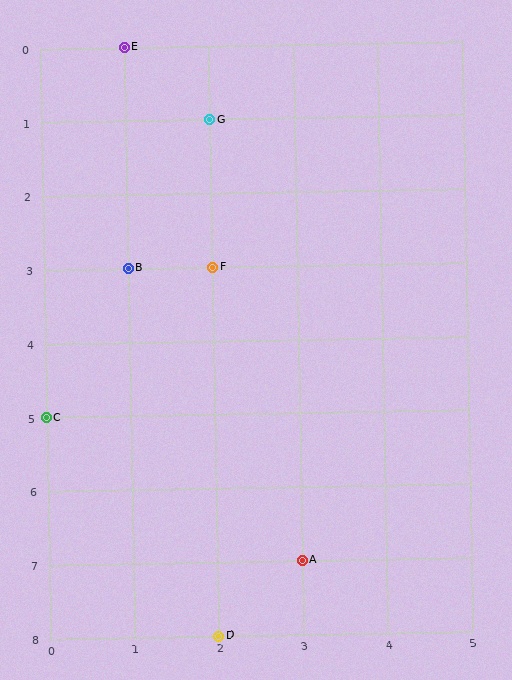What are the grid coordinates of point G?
Point G is at grid coordinates (2, 1).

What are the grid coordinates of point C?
Point C is at grid coordinates (0, 5).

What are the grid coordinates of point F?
Point F is at grid coordinates (2, 3).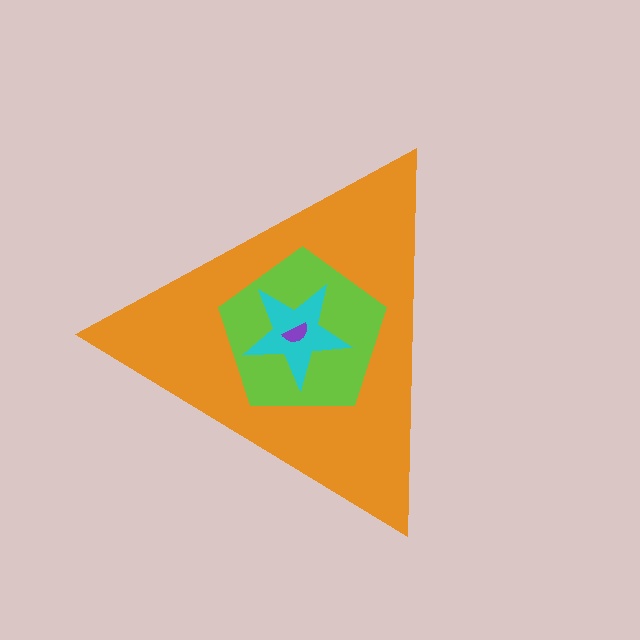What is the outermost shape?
The orange triangle.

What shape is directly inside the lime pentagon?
The cyan star.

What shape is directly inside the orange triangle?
The lime pentagon.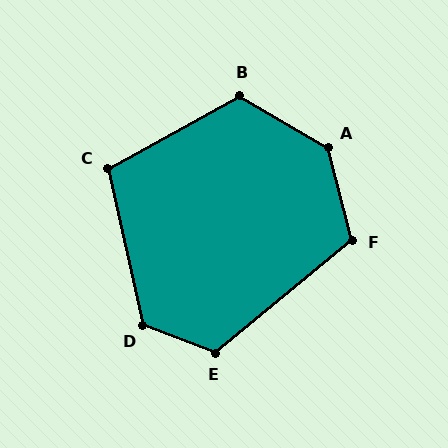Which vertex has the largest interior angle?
A, at approximately 135 degrees.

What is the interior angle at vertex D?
Approximately 124 degrees (obtuse).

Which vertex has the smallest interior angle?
C, at approximately 106 degrees.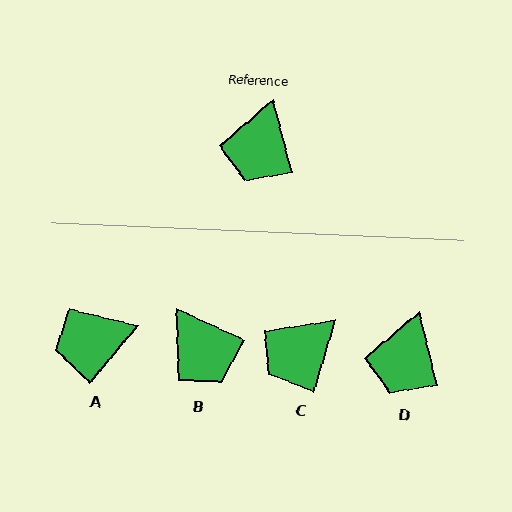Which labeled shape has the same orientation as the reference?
D.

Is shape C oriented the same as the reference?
No, it is off by about 31 degrees.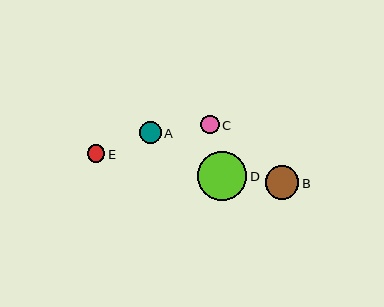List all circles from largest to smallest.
From largest to smallest: D, B, A, C, E.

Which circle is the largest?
Circle D is the largest with a size of approximately 50 pixels.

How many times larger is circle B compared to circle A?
Circle B is approximately 1.6 times the size of circle A.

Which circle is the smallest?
Circle E is the smallest with a size of approximately 18 pixels.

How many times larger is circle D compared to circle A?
Circle D is approximately 2.3 times the size of circle A.